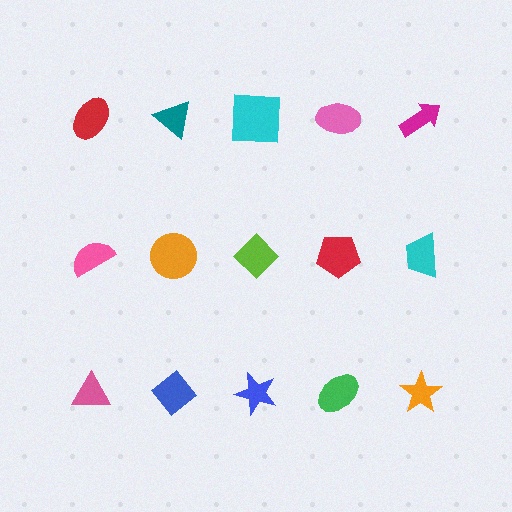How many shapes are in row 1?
5 shapes.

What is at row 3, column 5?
An orange star.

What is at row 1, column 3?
A cyan square.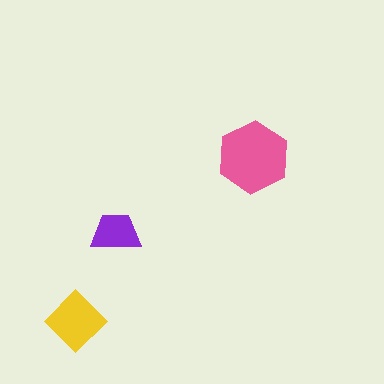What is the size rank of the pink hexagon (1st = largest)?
1st.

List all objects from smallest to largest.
The purple trapezoid, the yellow diamond, the pink hexagon.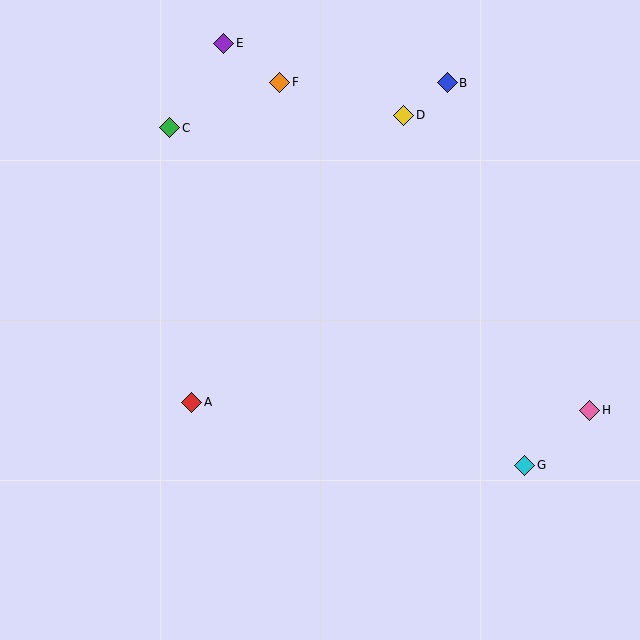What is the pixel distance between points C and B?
The distance between C and B is 281 pixels.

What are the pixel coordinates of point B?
Point B is at (447, 83).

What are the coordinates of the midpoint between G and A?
The midpoint between G and A is at (358, 434).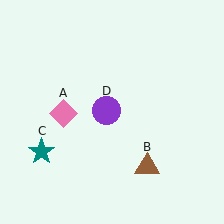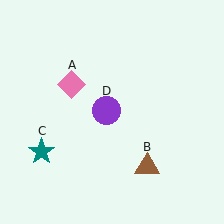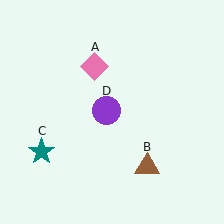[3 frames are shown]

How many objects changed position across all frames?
1 object changed position: pink diamond (object A).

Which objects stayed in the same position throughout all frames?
Brown triangle (object B) and teal star (object C) and purple circle (object D) remained stationary.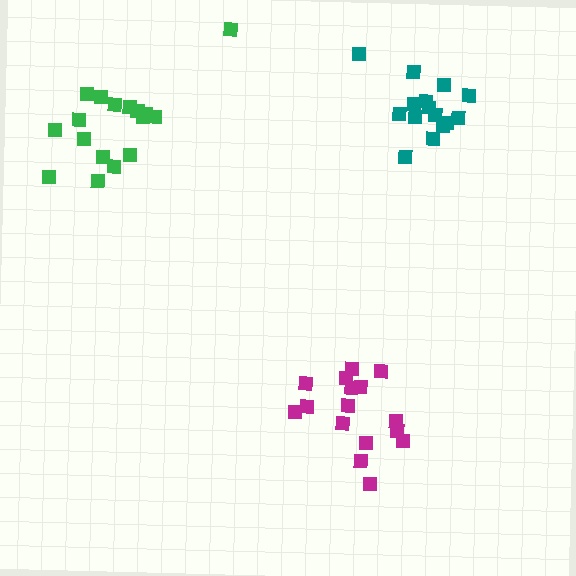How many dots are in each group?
Group 1: 15 dots, Group 2: 16 dots, Group 3: 17 dots (48 total).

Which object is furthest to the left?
The green cluster is leftmost.